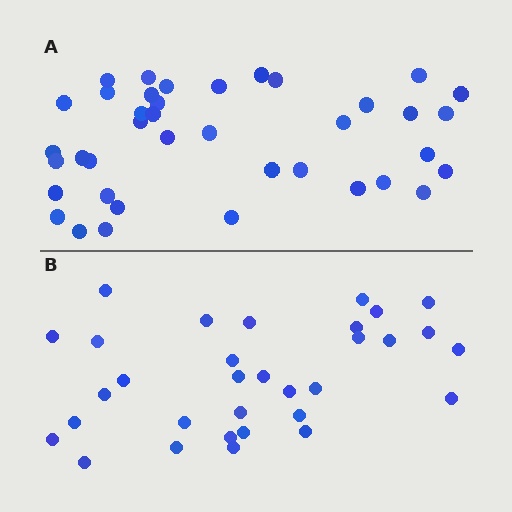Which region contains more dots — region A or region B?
Region A (the top region) has more dots.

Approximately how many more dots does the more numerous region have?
Region A has roughly 8 or so more dots than region B.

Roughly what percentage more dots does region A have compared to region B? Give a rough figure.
About 20% more.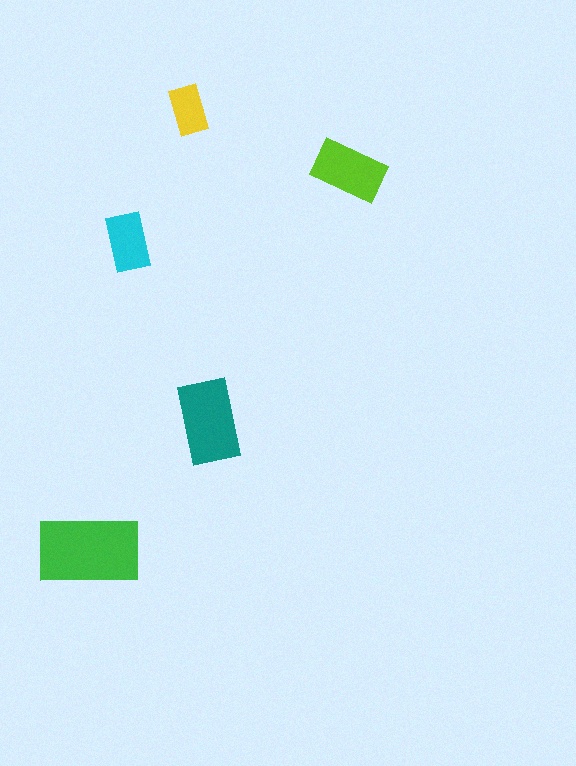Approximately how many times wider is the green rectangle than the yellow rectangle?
About 2 times wider.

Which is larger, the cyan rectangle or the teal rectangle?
The teal one.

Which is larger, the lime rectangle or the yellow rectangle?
The lime one.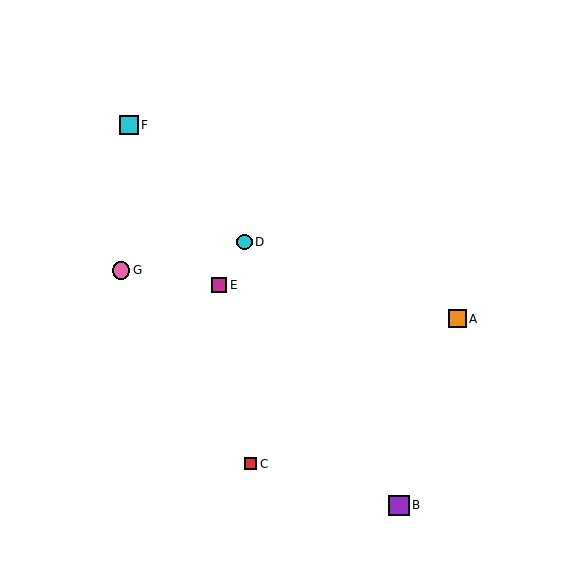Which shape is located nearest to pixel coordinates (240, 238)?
The cyan circle (labeled D) at (245, 242) is nearest to that location.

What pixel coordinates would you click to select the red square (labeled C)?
Click at (250, 464) to select the red square C.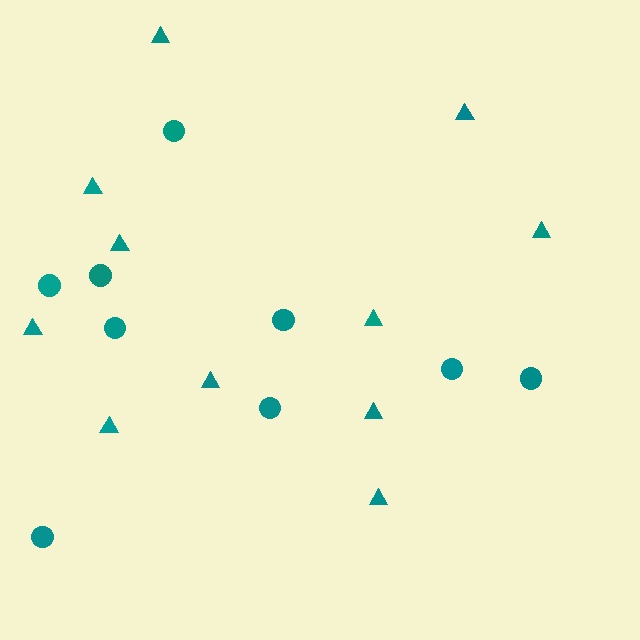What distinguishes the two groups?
There are 2 groups: one group of circles (9) and one group of triangles (11).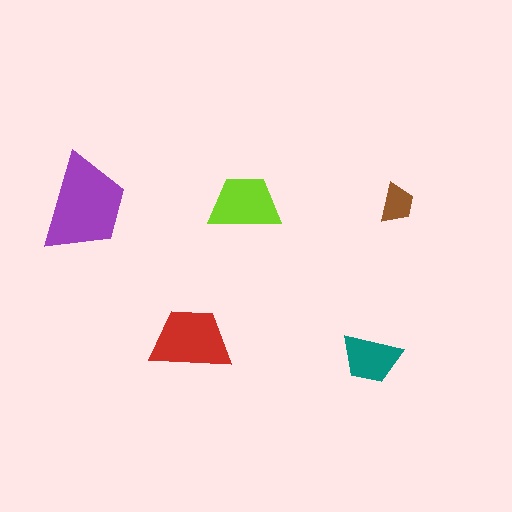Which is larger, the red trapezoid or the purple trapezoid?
The purple one.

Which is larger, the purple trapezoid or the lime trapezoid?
The purple one.